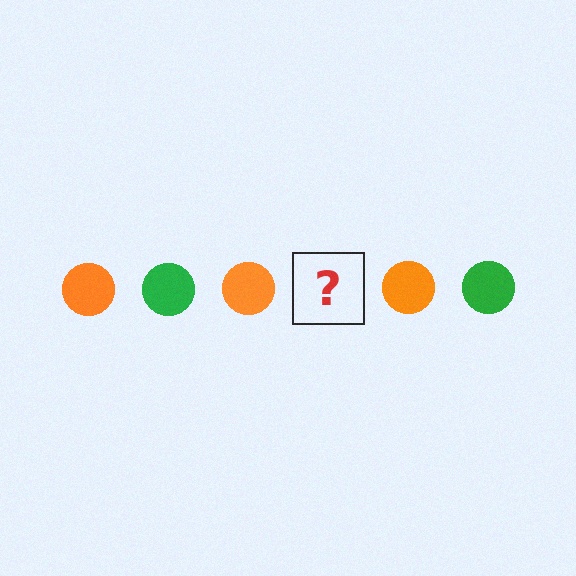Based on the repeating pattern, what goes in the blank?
The blank should be a green circle.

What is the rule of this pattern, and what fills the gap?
The rule is that the pattern cycles through orange, green circles. The gap should be filled with a green circle.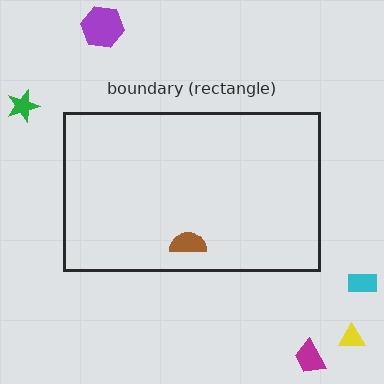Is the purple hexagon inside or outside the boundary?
Outside.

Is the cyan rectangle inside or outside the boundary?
Outside.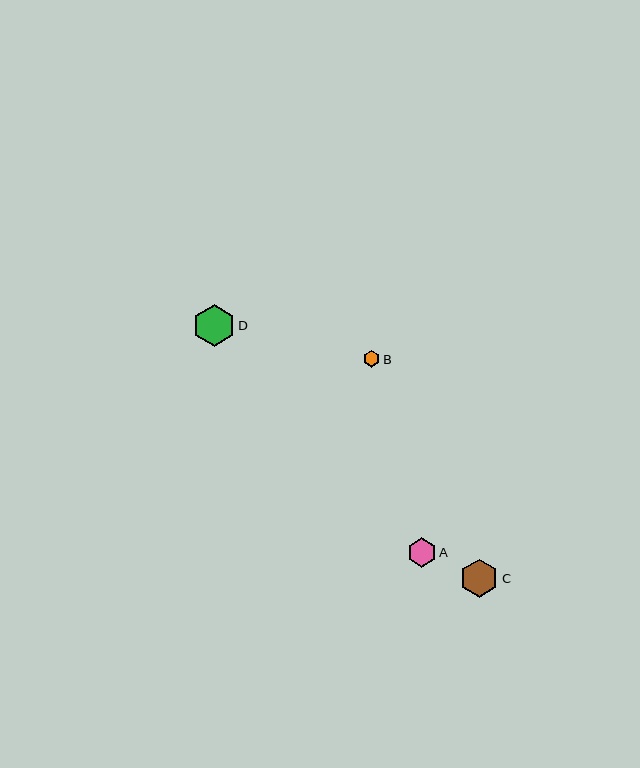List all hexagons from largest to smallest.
From largest to smallest: D, C, A, B.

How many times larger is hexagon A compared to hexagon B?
Hexagon A is approximately 1.7 times the size of hexagon B.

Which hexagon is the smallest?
Hexagon B is the smallest with a size of approximately 17 pixels.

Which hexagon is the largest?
Hexagon D is the largest with a size of approximately 42 pixels.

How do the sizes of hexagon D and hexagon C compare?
Hexagon D and hexagon C are approximately the same size.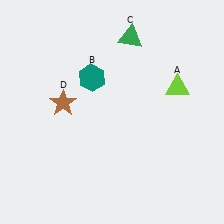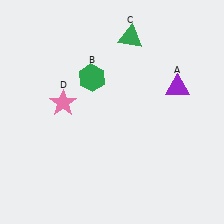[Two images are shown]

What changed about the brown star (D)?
In Image 1, D is brown. In Image 2, it changed to pink.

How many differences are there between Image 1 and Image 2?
There are 3 differences between the two images.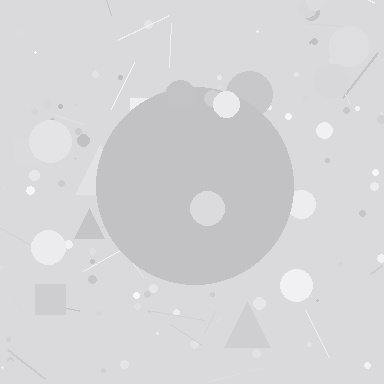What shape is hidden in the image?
A circle is hidden in the image.